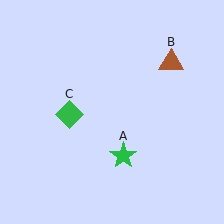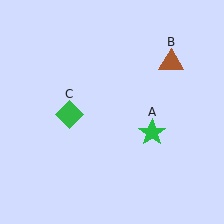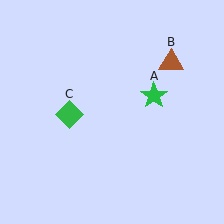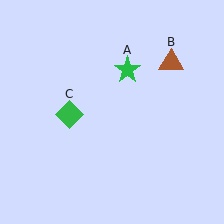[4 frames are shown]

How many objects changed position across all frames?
1 object changed position: green star (object A).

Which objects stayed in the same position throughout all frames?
Brown triangle (object B) and green diamond (object C) remained stationary.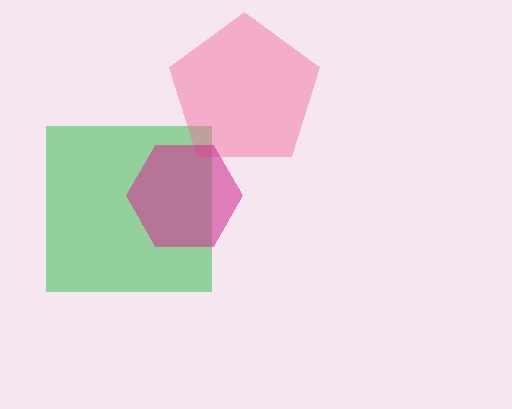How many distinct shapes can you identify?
There are 3 distinct shapes: a green square, a pink pentagon, a magenta hexagon.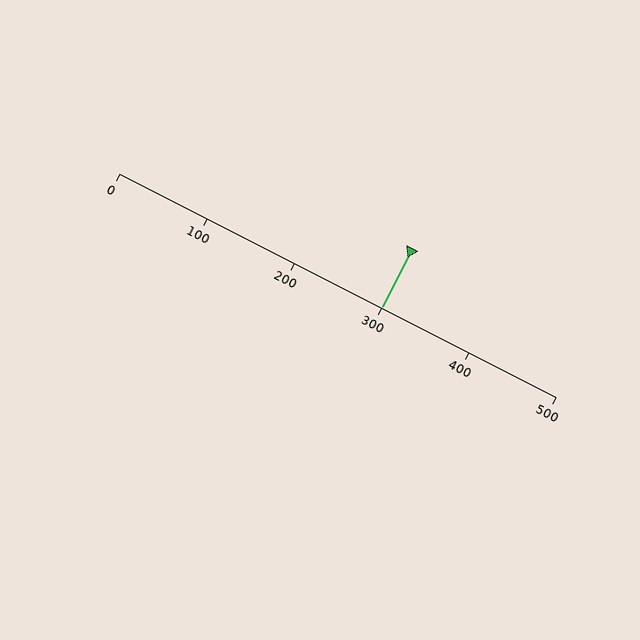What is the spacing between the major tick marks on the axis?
The major ticks are spaced 100 apart.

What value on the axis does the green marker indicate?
The marker indicates approximately 300.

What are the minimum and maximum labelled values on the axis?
The axis runs from 0 to 500.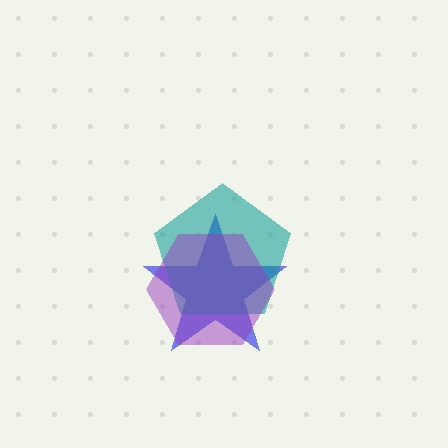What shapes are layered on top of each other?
The layered shapes are: a blue star, a teal pentagon, a purple hexagon.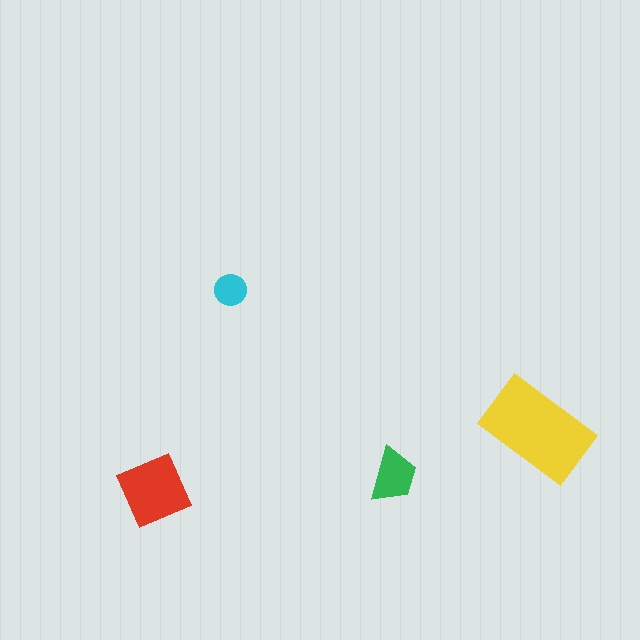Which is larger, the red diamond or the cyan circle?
The red diamond.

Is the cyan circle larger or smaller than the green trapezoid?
Smaller.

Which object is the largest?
The yellow rectangle.